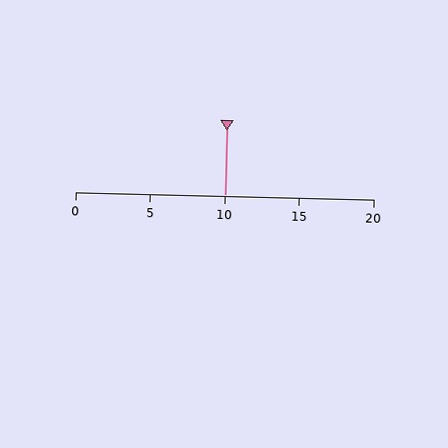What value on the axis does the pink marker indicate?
The marker indicates approximately 10.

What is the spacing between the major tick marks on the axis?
The major ticks are spaced 5 apart.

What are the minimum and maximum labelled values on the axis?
The axis runs from 0 to 20.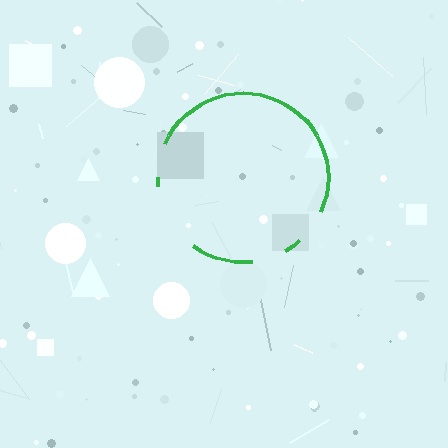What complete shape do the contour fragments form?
The contour fragments form a circle.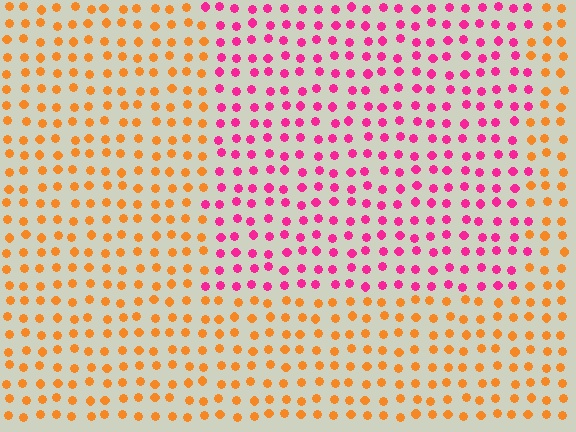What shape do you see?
I see a rectangle.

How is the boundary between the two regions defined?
The boundary is defined purely by a slight shift in hue (about 61 degrees). Spacing, size, and orientation are identical on both sides.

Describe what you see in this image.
The image is filled with small orange elements in a uniform arrangement. A rectangle-shaped region is visible where the elements are tinted to a slightly different hue, forming a subtle color boundary.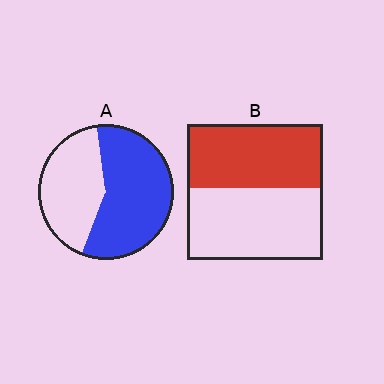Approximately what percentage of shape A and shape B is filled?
A is approximately 60% and B is approximately 45%.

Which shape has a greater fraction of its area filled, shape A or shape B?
Shape A.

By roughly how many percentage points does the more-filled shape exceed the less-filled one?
By roughly 10 percentage points (A over B).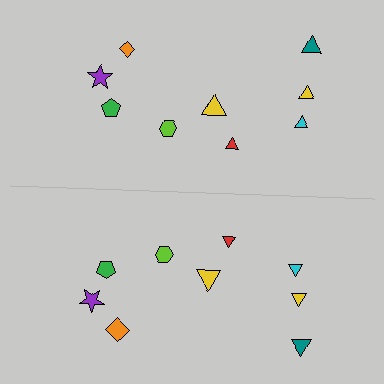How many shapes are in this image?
There are 18 shapes in this image.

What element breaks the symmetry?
The orange diamond on the bottom side has a different size than its mirror counterpart.